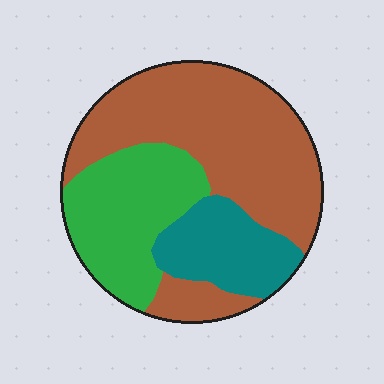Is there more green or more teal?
Green.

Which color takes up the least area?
Teal, at roughly 20%.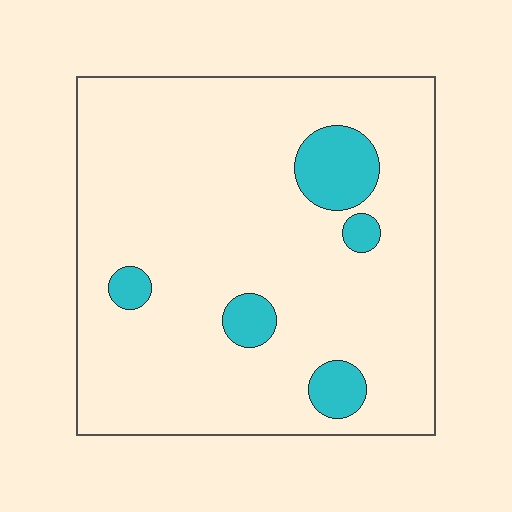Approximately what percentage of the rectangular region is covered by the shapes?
Approximately 10%.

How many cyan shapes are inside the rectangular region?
5.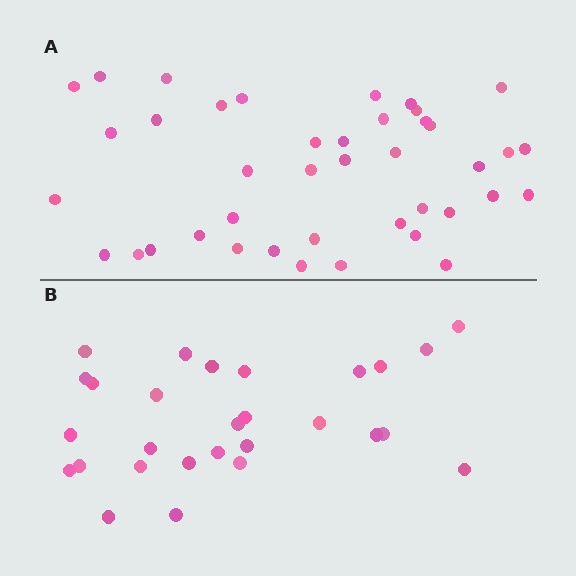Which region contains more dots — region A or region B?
Region A (the top region) has more dots.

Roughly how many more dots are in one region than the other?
Region A has approximately 15 more dots than region B.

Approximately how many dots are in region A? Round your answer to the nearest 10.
About 40 dots. (The exact count is 41, which rounds to 40.)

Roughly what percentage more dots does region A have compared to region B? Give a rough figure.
About 45% more.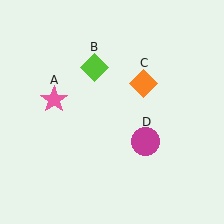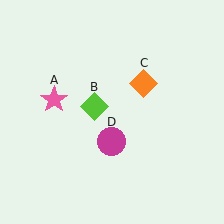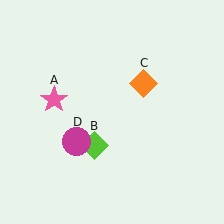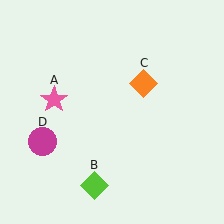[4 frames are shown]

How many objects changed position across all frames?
2 objects changed position: lime diamond (object B), magenta circle (object D).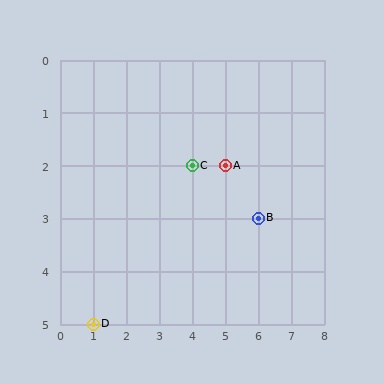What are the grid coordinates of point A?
Point A is at grid coordinates (5, 2).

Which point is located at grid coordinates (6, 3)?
Point B is at (6, 3).